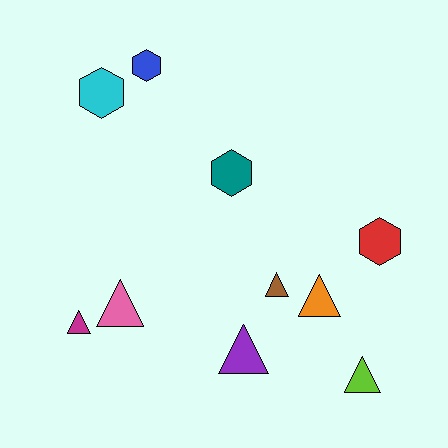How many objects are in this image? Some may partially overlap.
There are 10 objects.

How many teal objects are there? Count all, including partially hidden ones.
There is 1 teal object.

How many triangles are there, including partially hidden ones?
There are 6 triangles.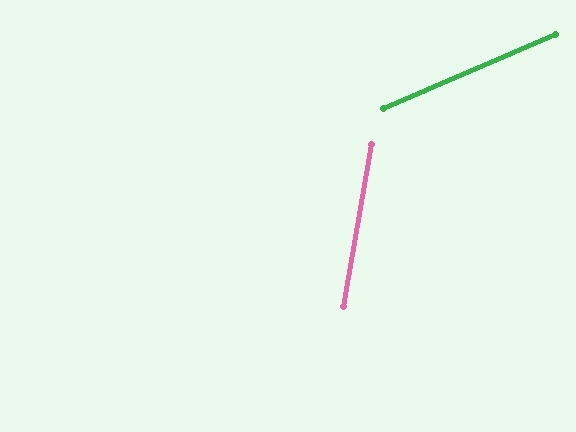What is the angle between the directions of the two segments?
Approximately 57 degrees.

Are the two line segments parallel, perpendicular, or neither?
Neither parallel nor perpendicular — they differ by about 57°.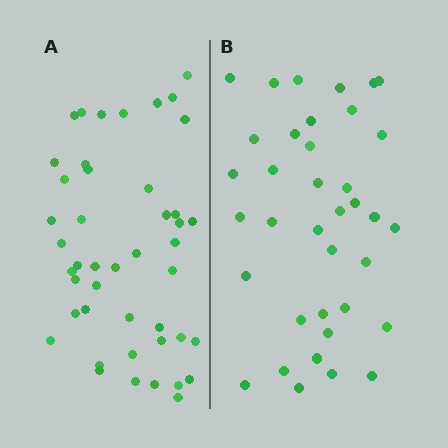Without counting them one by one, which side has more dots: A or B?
Region A (the left region) has more dots.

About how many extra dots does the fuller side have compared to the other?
Region A has roughly 8 or so more dots than region B.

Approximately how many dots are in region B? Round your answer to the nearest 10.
About 40 dots. (The exact count is 37, which rounds to 40.)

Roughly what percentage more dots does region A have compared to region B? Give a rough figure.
About 20% more.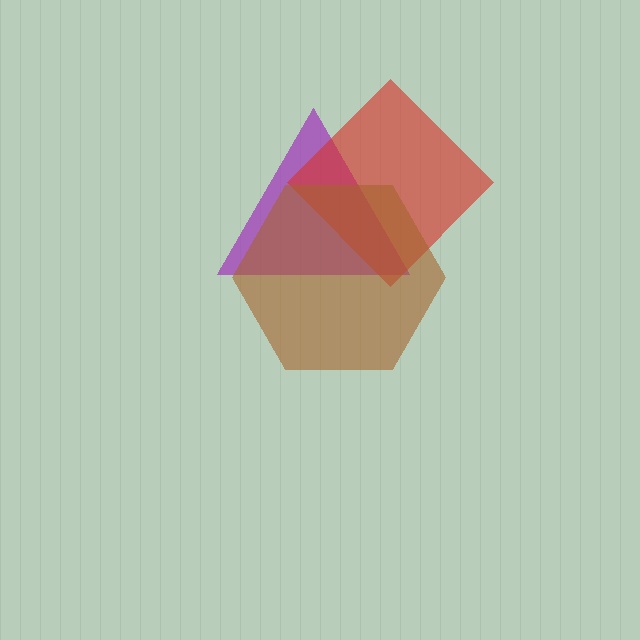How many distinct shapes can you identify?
There are 3 distinct shapes: a purple triangle, a red diamond, a brown hexagon.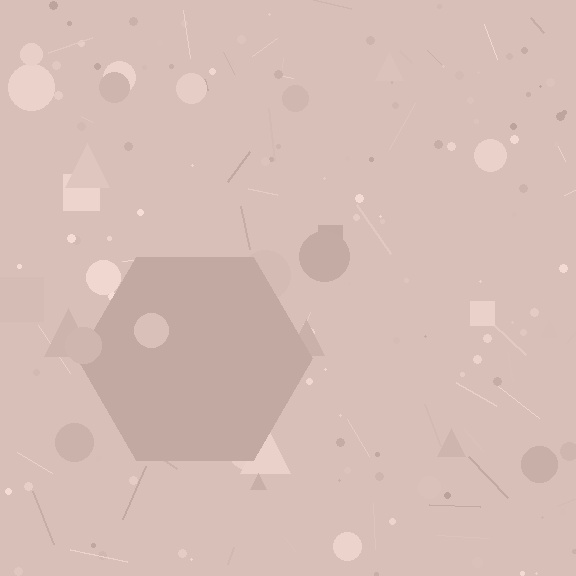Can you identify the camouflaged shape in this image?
The camouflaged shape is a hexagon.